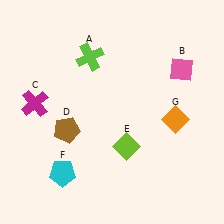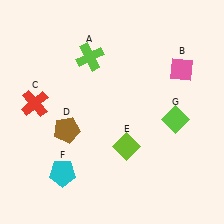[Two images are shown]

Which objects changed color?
C changed from magenta to red. G changed from orange to lime.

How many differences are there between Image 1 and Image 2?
There are 2 differences between the two images.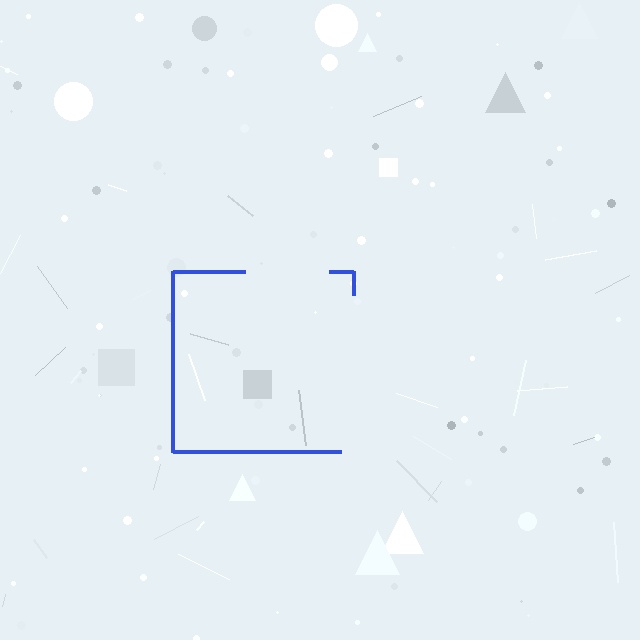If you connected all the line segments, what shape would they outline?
They would outline a square.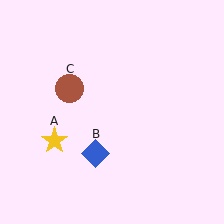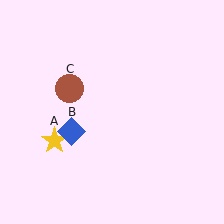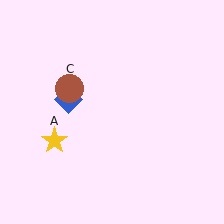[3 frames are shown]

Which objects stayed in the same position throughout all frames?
Yellow star (object A) and brown circle (object C) remained stationary.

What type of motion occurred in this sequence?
The blue diamond (object B) rotated clockwise around the center of the scene.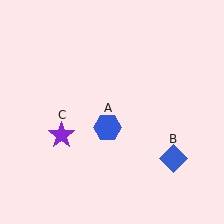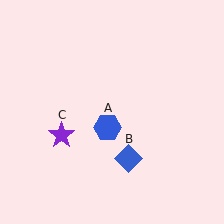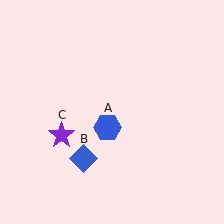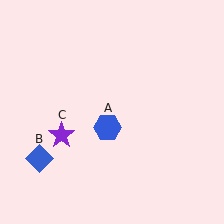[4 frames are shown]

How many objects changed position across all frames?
1 object changed position: blue diamond (object B).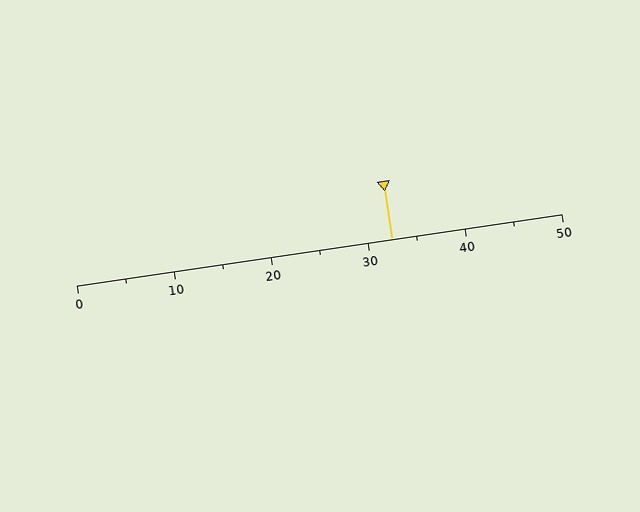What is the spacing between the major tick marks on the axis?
The major ticks are spaced 10 apart.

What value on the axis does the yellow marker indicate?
The marker indicates approximately 32.5.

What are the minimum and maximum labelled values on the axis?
The axis runs from 0 to 50.